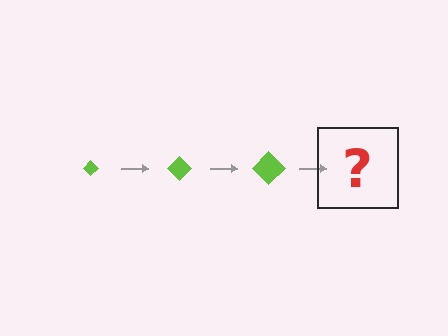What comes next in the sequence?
The next element should be a lime diamond, larger than the previous one.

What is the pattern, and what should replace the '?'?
The pattern is that the diamond gets progressively larger each step. The '?' should be a lime diamond, larger than the previous one.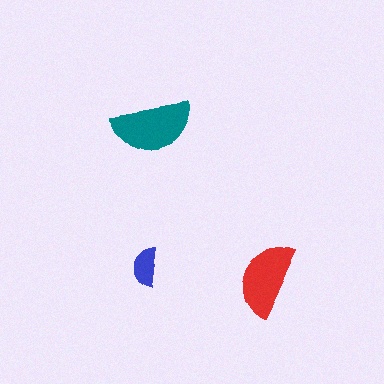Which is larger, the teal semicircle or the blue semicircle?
The teal one.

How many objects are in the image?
There are 3 objects in the image.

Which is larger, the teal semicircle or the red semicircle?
The teal one.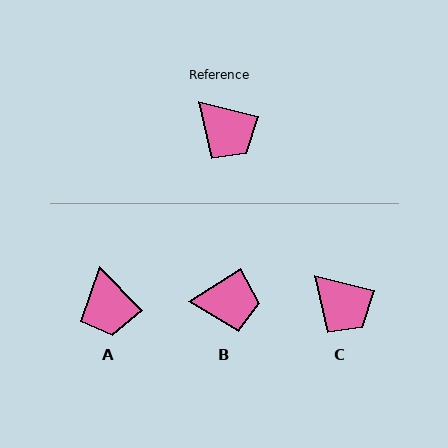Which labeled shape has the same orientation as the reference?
C.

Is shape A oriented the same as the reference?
No, it is off by about 32 degrees.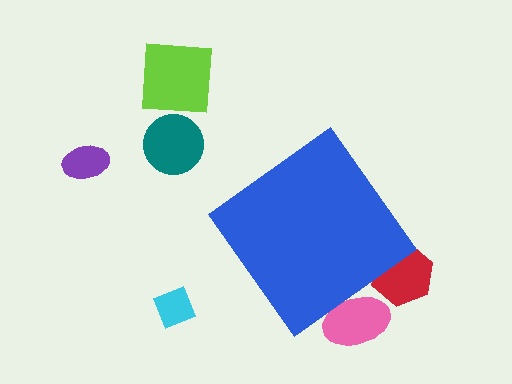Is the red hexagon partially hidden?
Yes, the red hexagon is partially hidden behind the blue diamond.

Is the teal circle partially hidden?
No, the teal circle is fully visible.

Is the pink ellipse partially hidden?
Yes, the pink ellipse is partially hidden behind the blue diamond.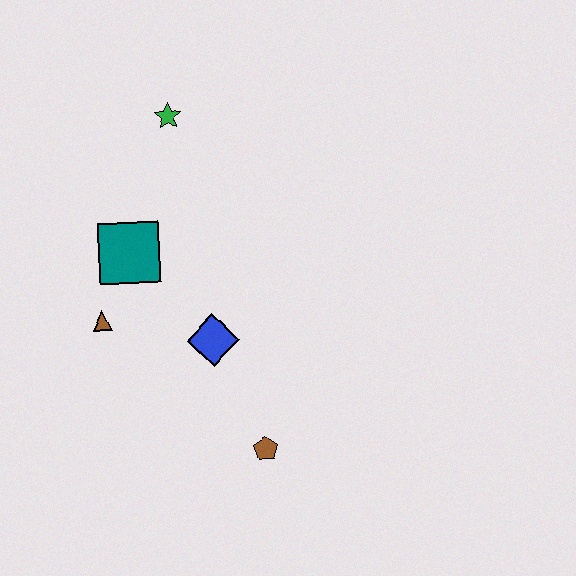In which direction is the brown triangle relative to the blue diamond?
The brown triangle is to the left of the blue diamond.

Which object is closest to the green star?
The teal square is closest to the green star.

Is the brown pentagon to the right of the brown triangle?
Yes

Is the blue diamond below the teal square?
Yes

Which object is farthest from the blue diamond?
The green star is farthest from the blue diamond.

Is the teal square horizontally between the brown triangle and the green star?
Yes